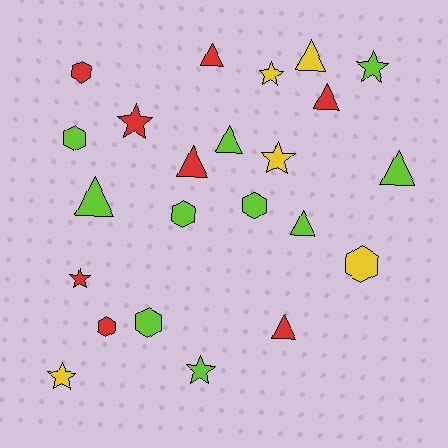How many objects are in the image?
There are 23 objects.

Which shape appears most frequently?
Triangle, with 9 objects.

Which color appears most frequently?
Lime, with 10 objects.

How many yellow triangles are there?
There is 1 yellow triangle.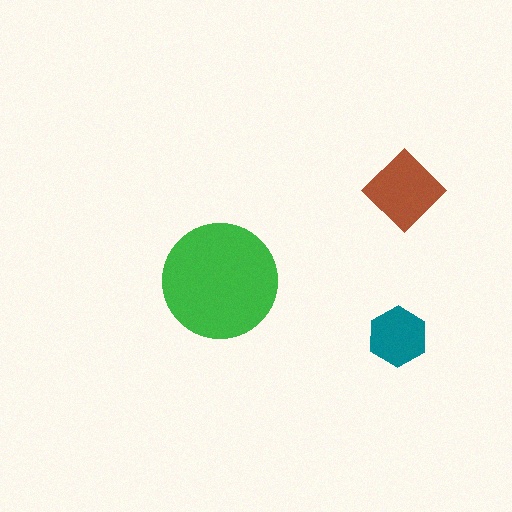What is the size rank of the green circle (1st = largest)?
1st.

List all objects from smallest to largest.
The teal hexagon, the brown diamond, the green circle.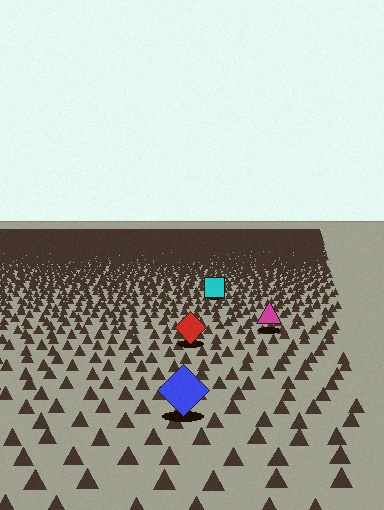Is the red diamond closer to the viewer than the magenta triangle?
Yes. The red diamond is closer — you can tell from the texture gradient: the ground texture is coarser near it.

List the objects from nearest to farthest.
From nearest to farthest: the blue diamond, the red diamond, the magenta triangle, the cyan square.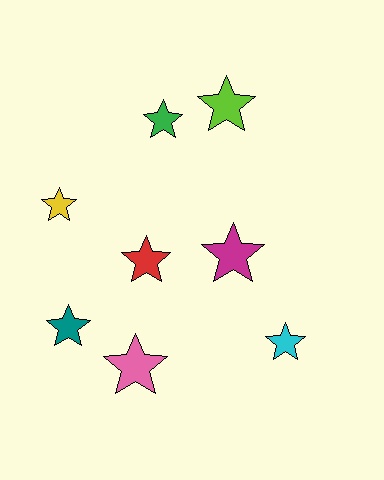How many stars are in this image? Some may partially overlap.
There are 8 stars.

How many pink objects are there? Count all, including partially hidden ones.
There is 1 pink object.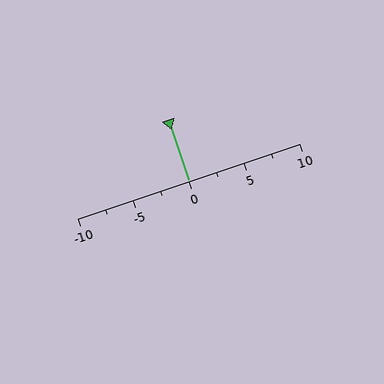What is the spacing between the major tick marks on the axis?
The major ticks are spaced 5 apart.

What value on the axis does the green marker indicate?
The marker indicates approximately 0.